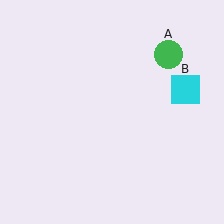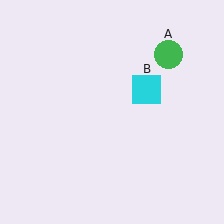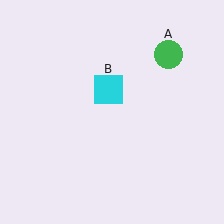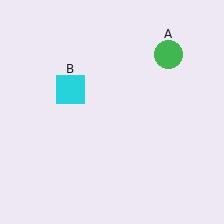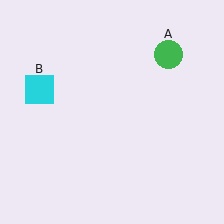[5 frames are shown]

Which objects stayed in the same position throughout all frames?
Green circle (object A) remained stationary.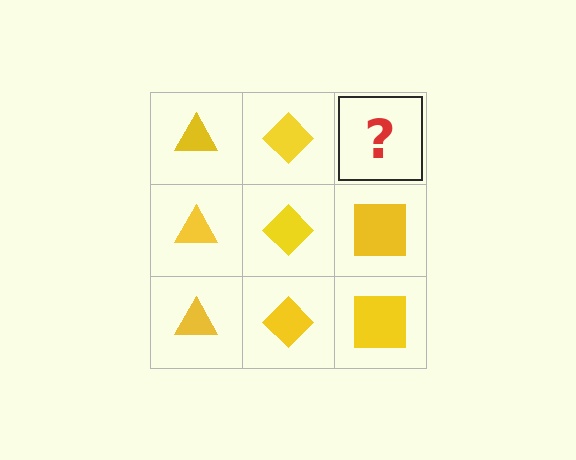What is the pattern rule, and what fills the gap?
The rule is that each column has a consistent shape. The gap should be filled with a yellow square.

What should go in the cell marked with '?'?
The missing cell should contain a yellow square.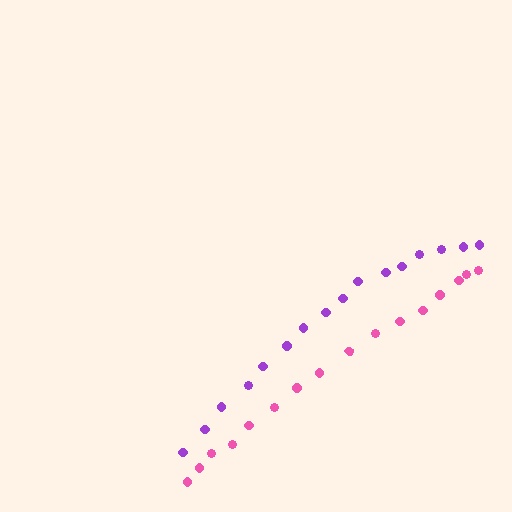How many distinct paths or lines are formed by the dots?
There are 2 distinct paths.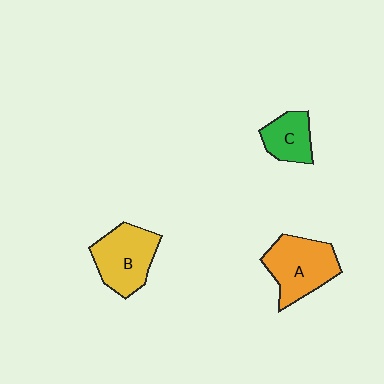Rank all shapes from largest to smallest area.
From largest to smallest: A (orange), B (yellow), C (green).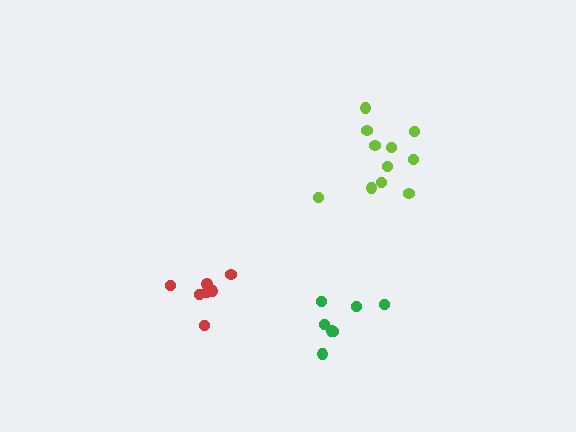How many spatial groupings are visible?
There are 3 spatial groupings.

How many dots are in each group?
Group 1: 11 dots, Group 2: 7 dots, Group 3: 7 dots (25 total).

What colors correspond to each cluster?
The clusters are colored: lime, green, red.